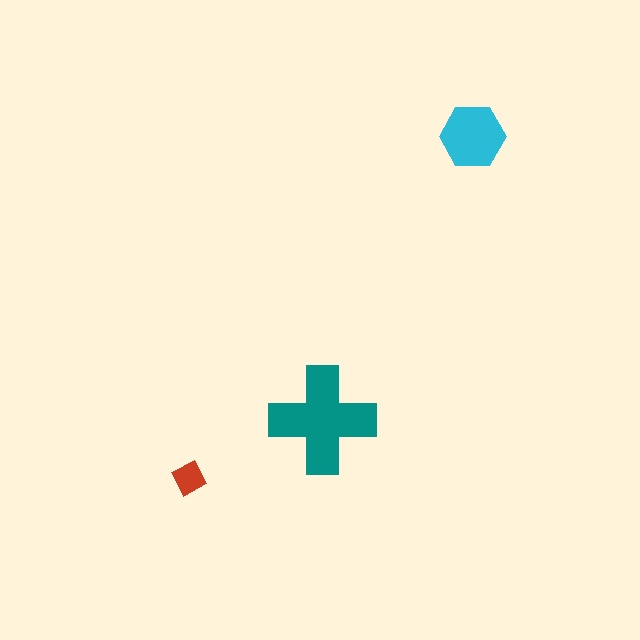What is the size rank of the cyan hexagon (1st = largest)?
2nd.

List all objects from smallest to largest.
The red diamond, the cyan hexagon, the teal cross.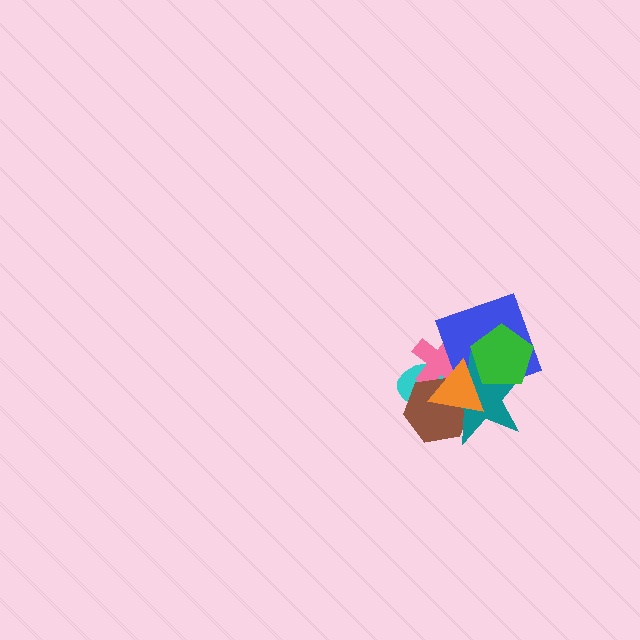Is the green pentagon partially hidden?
Yes, it is partially covered by another shape.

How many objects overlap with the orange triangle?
6 objects overlap with the orange triangle.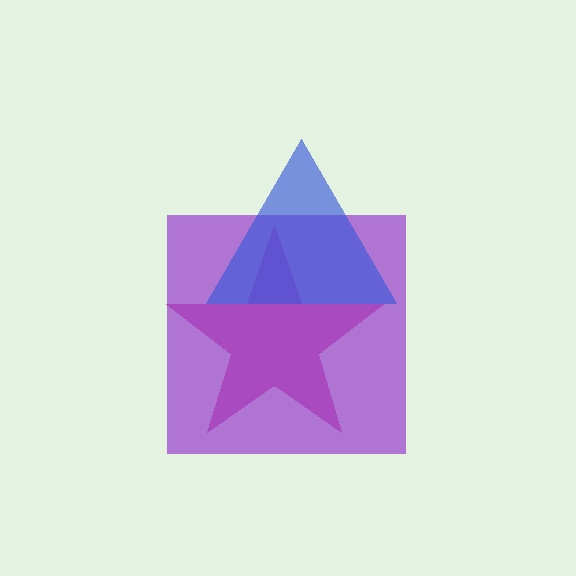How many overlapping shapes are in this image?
There are 3 overlapping shapes in the image.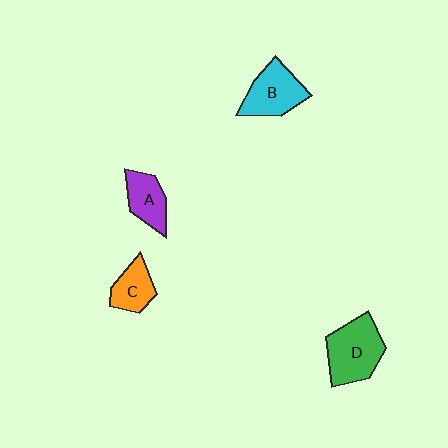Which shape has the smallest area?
Shape C (orange).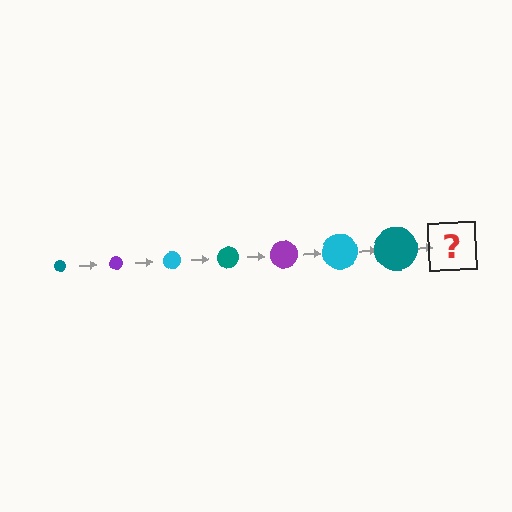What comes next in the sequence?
The next element should be a purple circle, larger than the previous one.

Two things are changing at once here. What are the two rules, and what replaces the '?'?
The two rules are that the circle grows larger each step and the color cycles through teal, purple, and cyan. The '?' should be a purple circle, larger than the previous one.